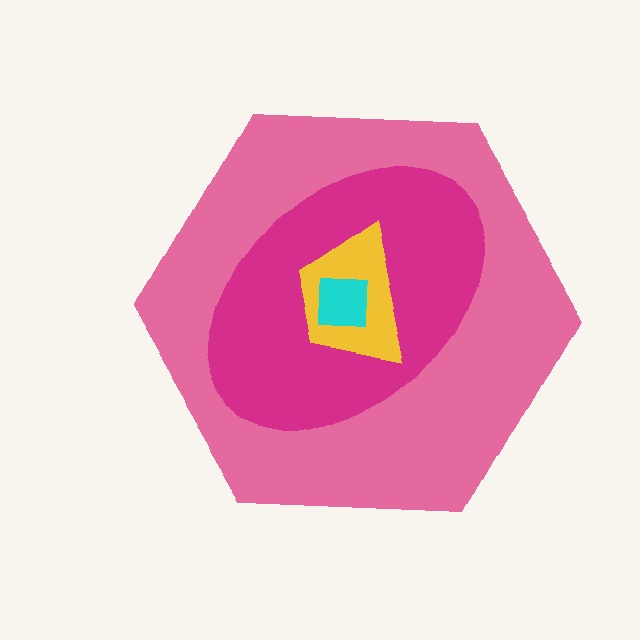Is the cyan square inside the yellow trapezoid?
Yes.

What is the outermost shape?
The pink hexagon.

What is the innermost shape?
The cyan square.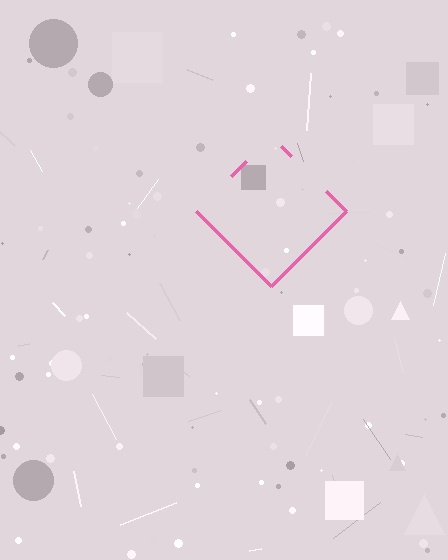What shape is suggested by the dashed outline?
The dashed outline suggests a diamond.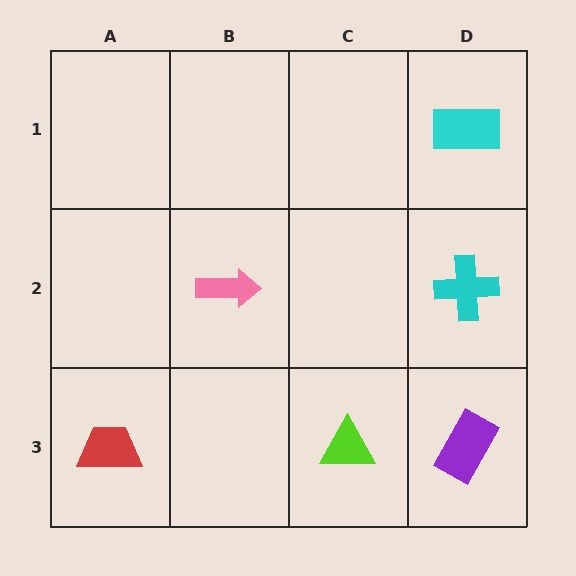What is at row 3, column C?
A lime triangle.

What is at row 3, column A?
A red trapezoid.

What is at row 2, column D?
A cyan cross.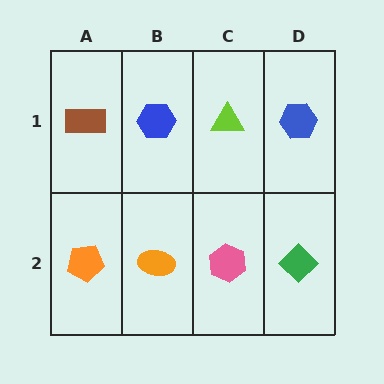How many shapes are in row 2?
4 shapes.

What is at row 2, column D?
A green diamond.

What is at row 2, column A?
An orange pentagon.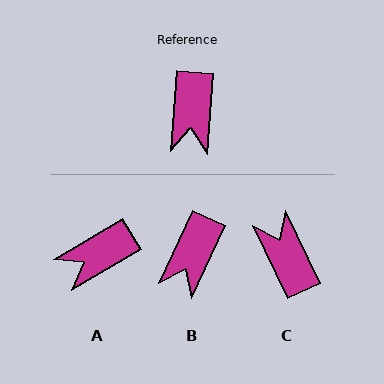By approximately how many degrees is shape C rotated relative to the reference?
Approximately 150 degrees clockwise.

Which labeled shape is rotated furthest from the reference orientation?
C, about 150 degrees away.